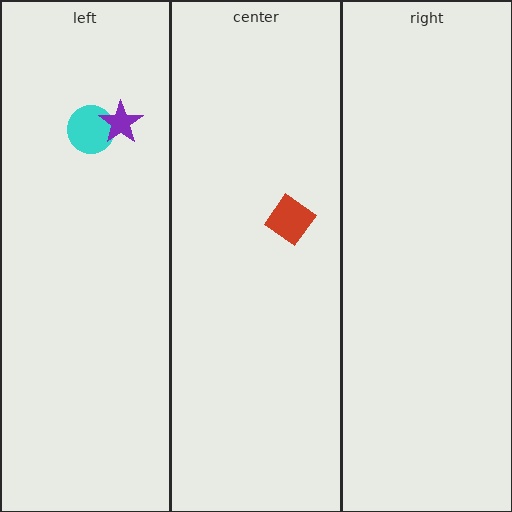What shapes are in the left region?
The cyan circle, the purple star.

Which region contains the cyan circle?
The left region.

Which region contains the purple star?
The left region.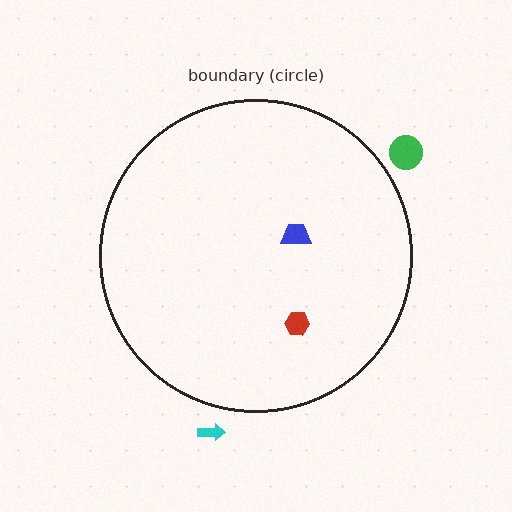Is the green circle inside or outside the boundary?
Outside.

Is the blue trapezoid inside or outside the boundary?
Inside.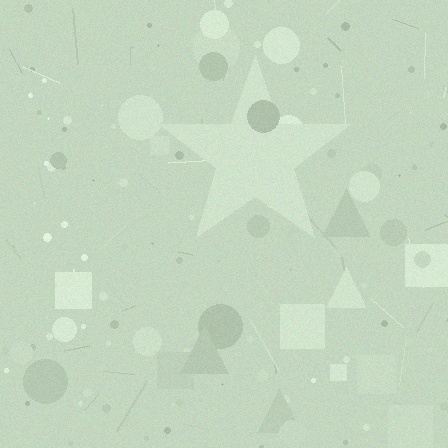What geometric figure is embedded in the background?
A star is embedded in the background.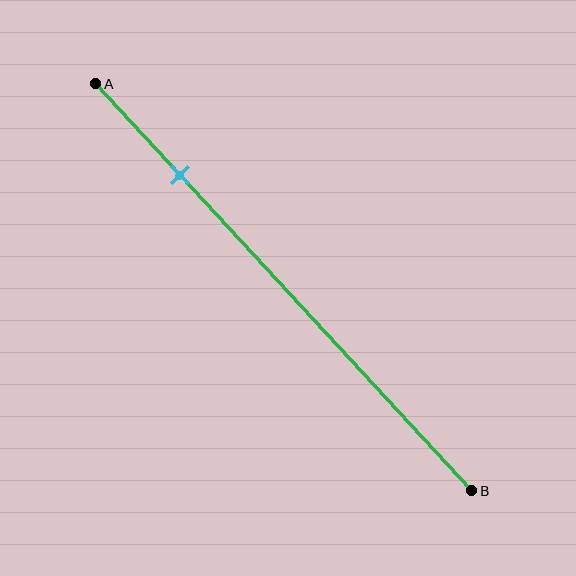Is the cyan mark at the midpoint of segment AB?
No, the mark is at about 25% from A, not at the 50% midpoint.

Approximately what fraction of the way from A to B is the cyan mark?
The cyan mark is approximately 25% of the way from A to B.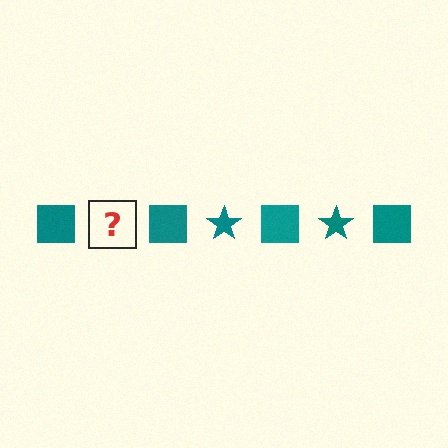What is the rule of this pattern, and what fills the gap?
The rule is that the pattern cycles through square, star shapes in teal. The gap should be filled with a teal star.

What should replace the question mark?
The question mark should be replaced with a teal star.